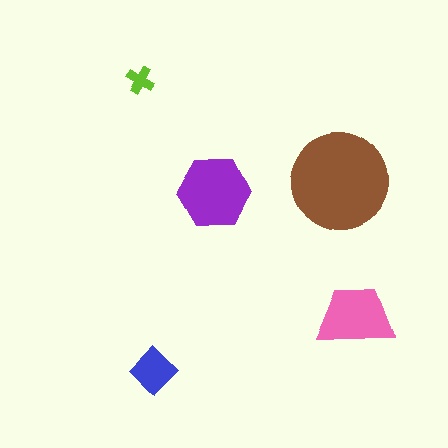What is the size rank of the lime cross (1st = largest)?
5th.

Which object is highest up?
The lime cross is topmost.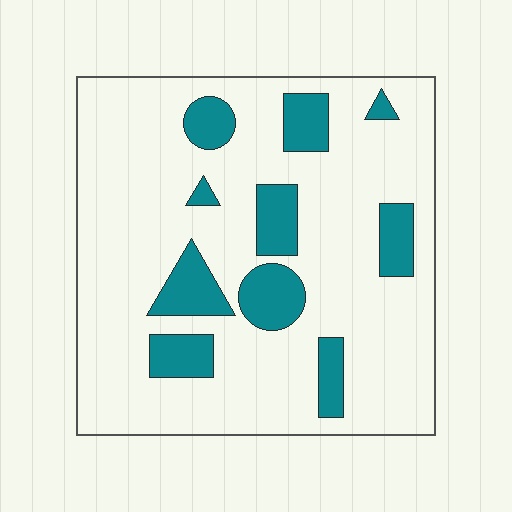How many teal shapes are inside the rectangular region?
10.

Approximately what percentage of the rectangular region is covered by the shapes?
Approximately 20%.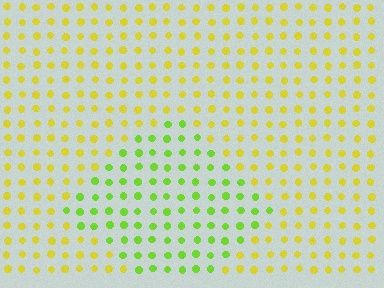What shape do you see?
I see a diamond.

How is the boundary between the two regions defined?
The boundary is defined purely by a slight shift in hue (about 40 degrees). Spacing, size, and orientation are identical on both sides.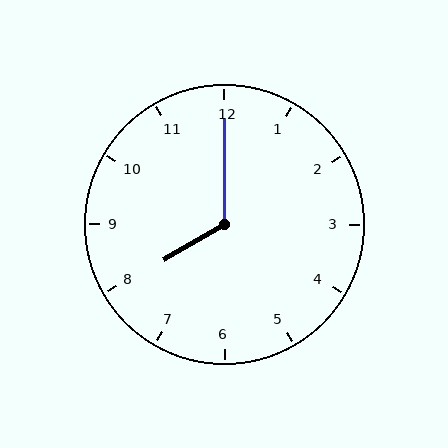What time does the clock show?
8:00.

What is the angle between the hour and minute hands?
Approximately 120 degrees.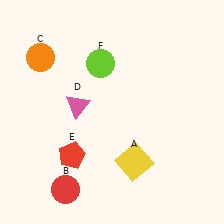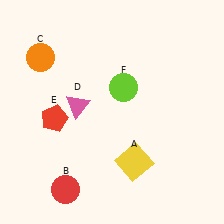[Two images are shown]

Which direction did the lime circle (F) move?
The lime circle (F) moved down.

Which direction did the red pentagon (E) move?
The red pentagon (E) moved up.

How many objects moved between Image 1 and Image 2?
2 objects moved between the two images.